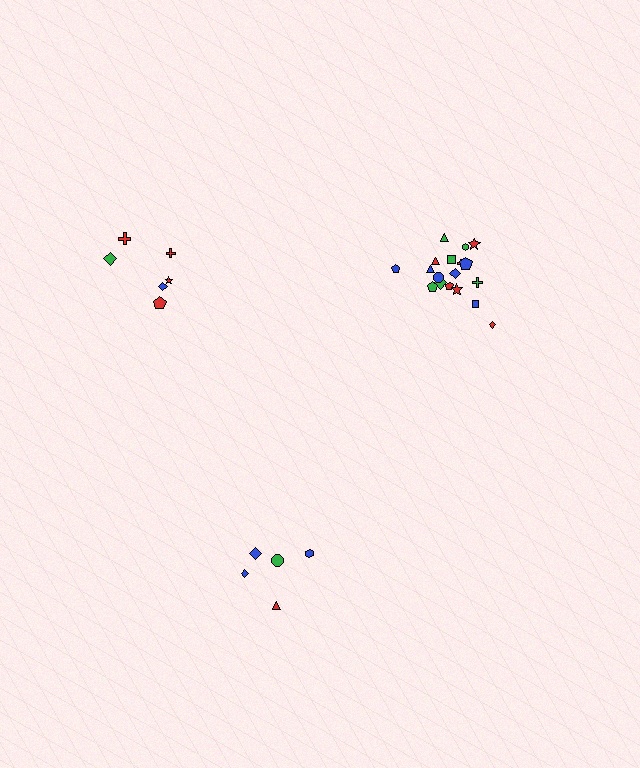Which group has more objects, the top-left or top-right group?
The top-right group.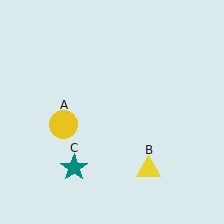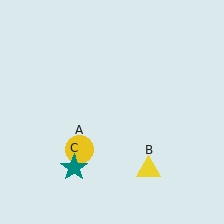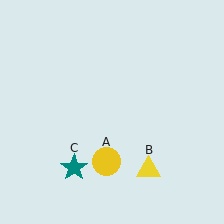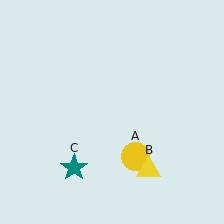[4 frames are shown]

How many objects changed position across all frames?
1 object changed position: yellow circle (object A).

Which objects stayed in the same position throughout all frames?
Yellow triangle (object B) and teal star (object C) remained stationary.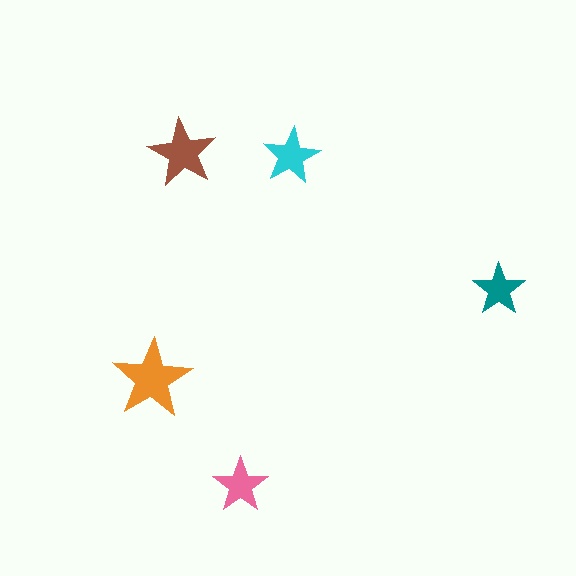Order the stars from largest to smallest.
the orange one, the brown one, the cyan one, the pink one, the teal one.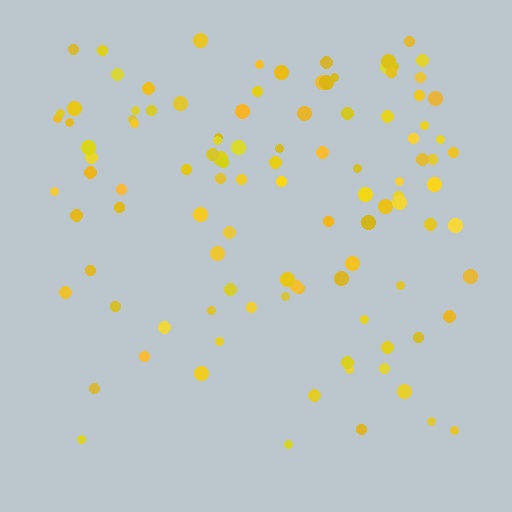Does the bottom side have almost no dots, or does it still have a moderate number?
Still a moderate number, just noticeably fewer than the top.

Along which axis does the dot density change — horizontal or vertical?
Vertical.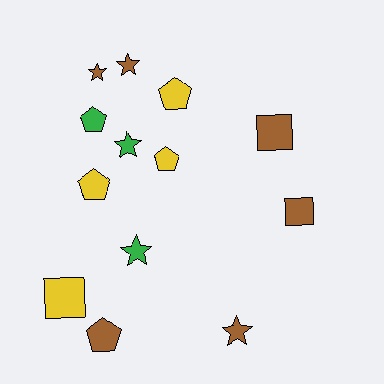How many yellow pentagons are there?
There are 3 yellow pentagons.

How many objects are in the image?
There are 13 objects.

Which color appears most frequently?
Brown, with 6 objects.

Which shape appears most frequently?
Star, with 5 objects.